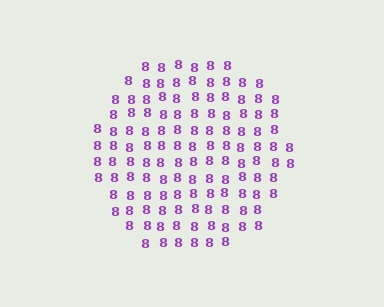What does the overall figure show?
The overall figure shows a circle.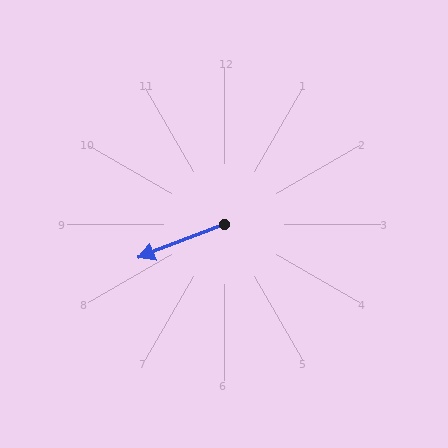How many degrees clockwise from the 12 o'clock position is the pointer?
Approximately 249 degrees.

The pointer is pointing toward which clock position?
Roughly 8 o'clock.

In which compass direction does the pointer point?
West.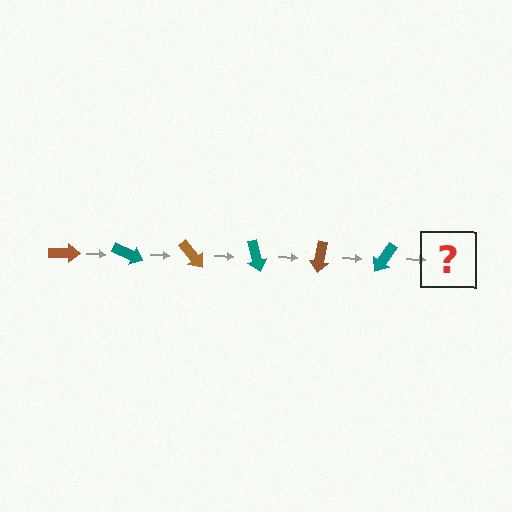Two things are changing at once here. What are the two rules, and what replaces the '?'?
The two rules are that it rotates 25 degrees each step and the color cycles through brown and teal. The '?' should be a brown arrow, rotated 150 degrees from the start.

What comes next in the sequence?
The next element should be a brown arrow, rotated 150 degrees from the start.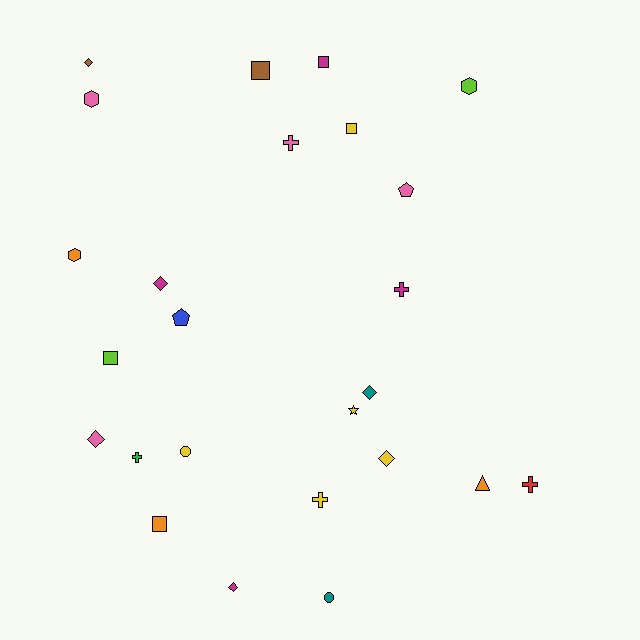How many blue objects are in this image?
There is 1 blue object.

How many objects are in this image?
There are 25 objects.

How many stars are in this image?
There is 1 star.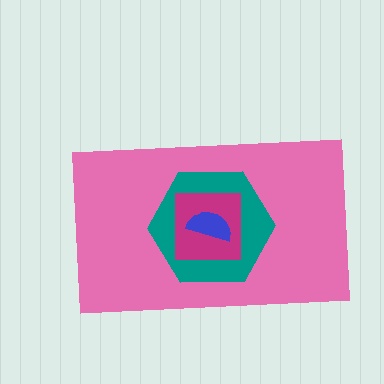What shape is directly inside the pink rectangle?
The teal hexagon.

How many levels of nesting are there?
4.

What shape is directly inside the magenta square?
The blue semicircle.